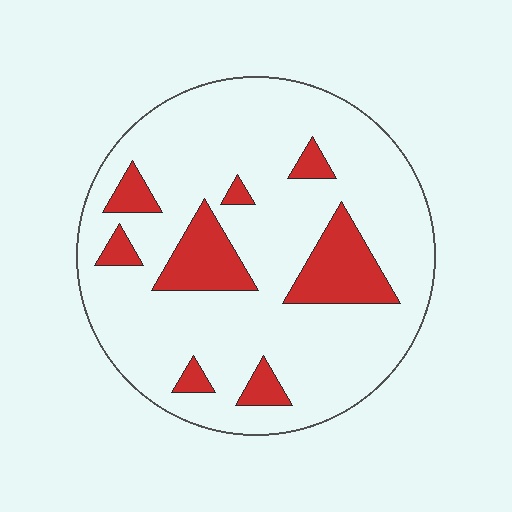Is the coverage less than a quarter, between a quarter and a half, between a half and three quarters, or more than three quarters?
Less than a quarter.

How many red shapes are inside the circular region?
8.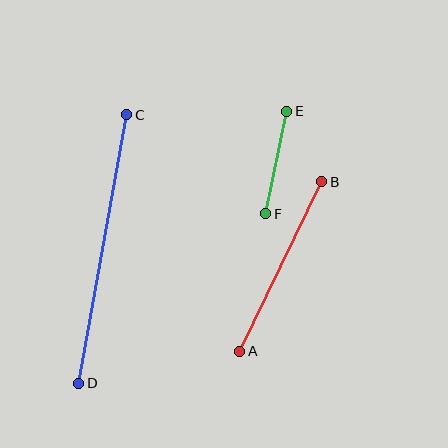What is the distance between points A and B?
The distance is approximately 188 pixels.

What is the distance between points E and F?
The distance is approximately 104 pixels.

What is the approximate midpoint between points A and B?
The midpoint is at approximately (281, 266) pixels.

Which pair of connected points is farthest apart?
Points C and D are farthest apart.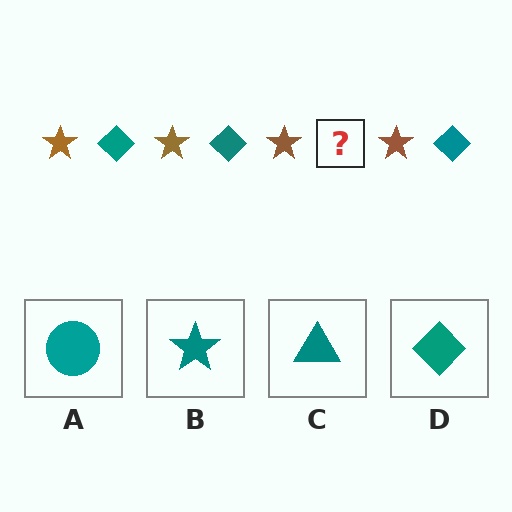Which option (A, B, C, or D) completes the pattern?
D.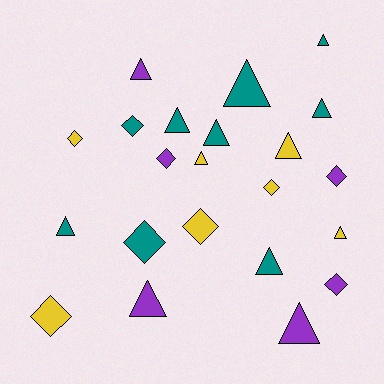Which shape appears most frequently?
Triangle, with 13 objects.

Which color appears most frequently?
Teal, with 9 objects.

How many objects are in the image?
There are 22 objects.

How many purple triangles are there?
There are 3 purple triangles.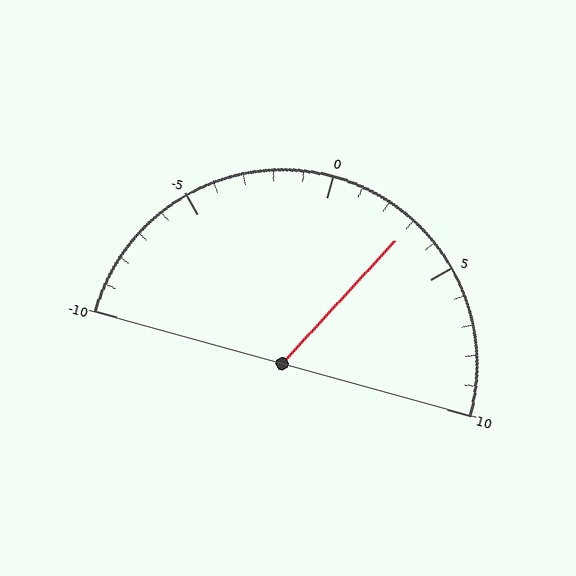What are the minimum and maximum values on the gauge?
The gauge ranges from -10 to 10.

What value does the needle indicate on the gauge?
The needle indicates approximately 3.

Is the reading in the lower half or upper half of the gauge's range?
The reading is in the upper half of the range (-10 to 10).